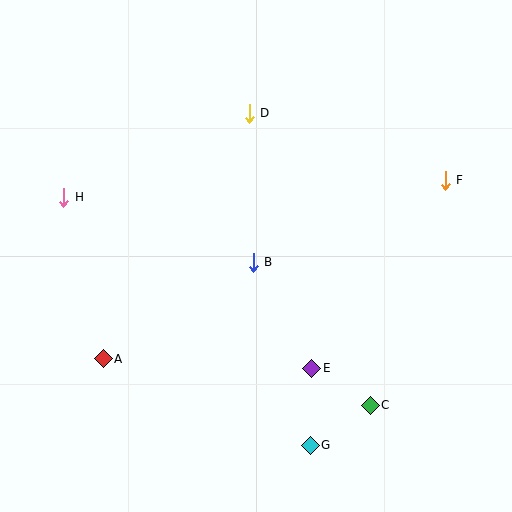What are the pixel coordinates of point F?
Point F is at (445, 180).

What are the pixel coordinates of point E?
Point E is at (312, 368).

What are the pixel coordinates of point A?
Point A is at (103, 359).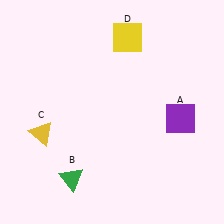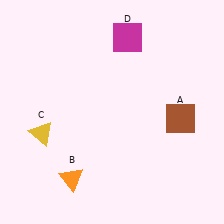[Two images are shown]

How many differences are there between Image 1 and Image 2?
There are 3 differences between the two images.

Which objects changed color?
A changed from purple to brown. B changed from green to orange. D changed from yellow to magenta.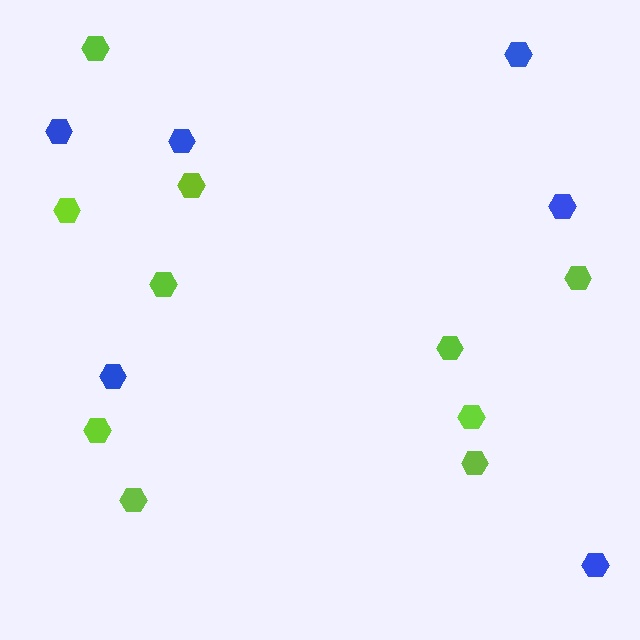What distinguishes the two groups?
There are 2 groups: one group of lime hexagons (10) and one group of blue hexagons (6).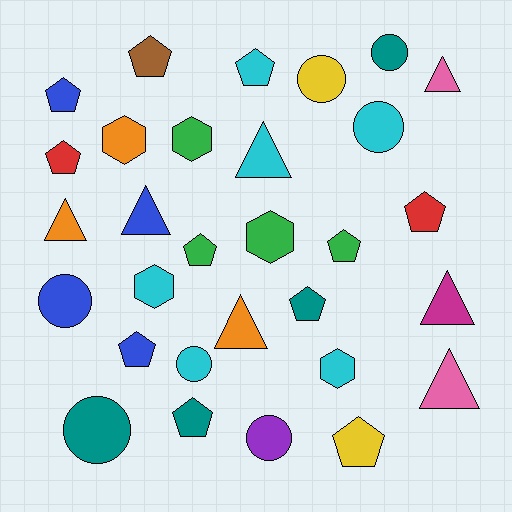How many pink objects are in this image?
There are 2 pink objects.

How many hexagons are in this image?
There are 5 hexagons.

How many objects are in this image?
There are 30 objects.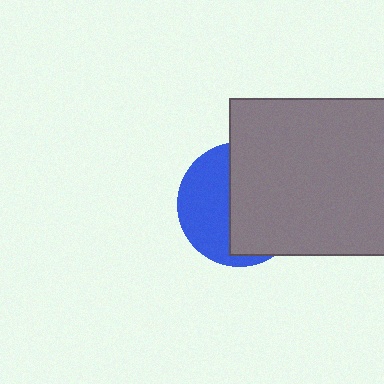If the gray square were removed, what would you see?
You would see the complete blue circle.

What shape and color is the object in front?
The object in front is a gray square.